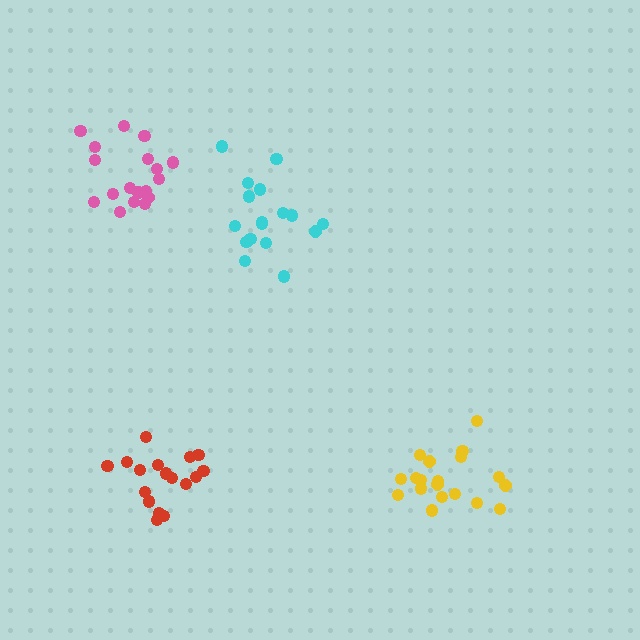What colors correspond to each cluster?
The clusters are colored: pink, yellow, red, cyan.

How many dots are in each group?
Group 1: 18 dots, Group 2: 19 dots, Group 3: 17 dots, Group 4: 17 dots (71 total).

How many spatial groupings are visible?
There are 4 spatial groupings.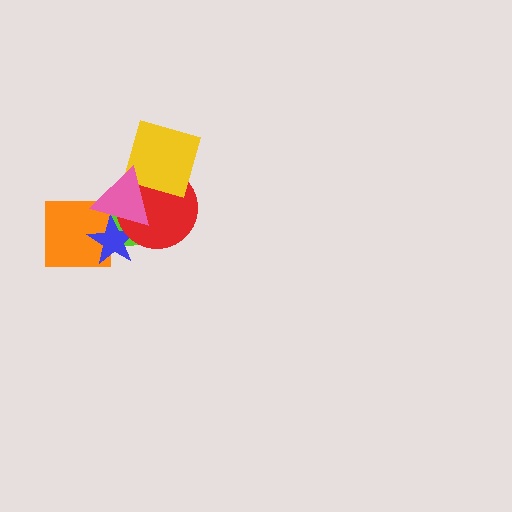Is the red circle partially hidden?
Yes, it is partially covered by another shape.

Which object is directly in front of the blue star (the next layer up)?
The red circle is directly in front of the blue star.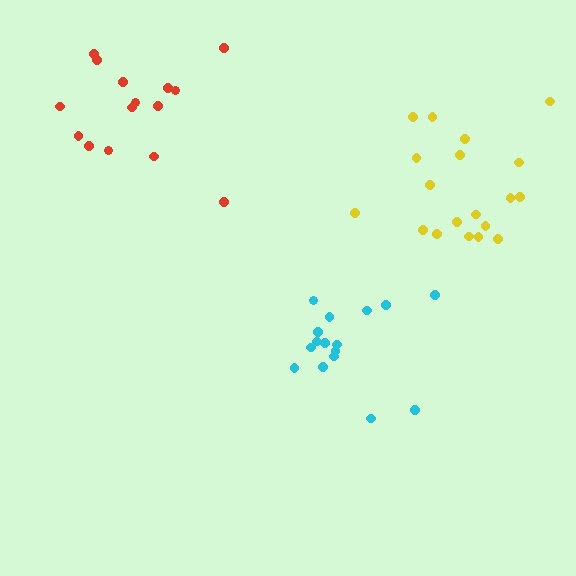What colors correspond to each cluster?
The clusters are colored: red, cyan, yellow.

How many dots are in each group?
Group 1: 15 dots, Group 2: 16 dots, Group 3: 19 dots (50 total).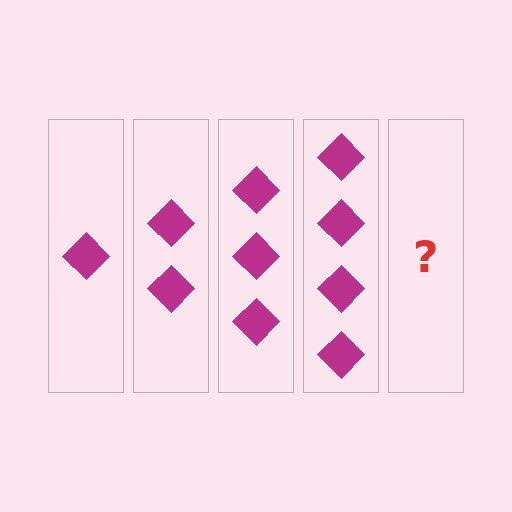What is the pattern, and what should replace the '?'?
The pattern is that each step adds one more diamond. The '?' should be 5 diamonds.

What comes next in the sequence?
The next element should be 5 diamonds.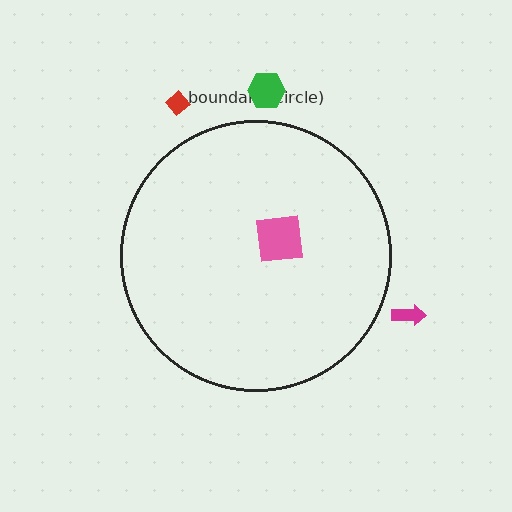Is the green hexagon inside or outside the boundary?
Outside.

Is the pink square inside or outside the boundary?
Inside.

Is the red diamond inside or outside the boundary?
Outside.